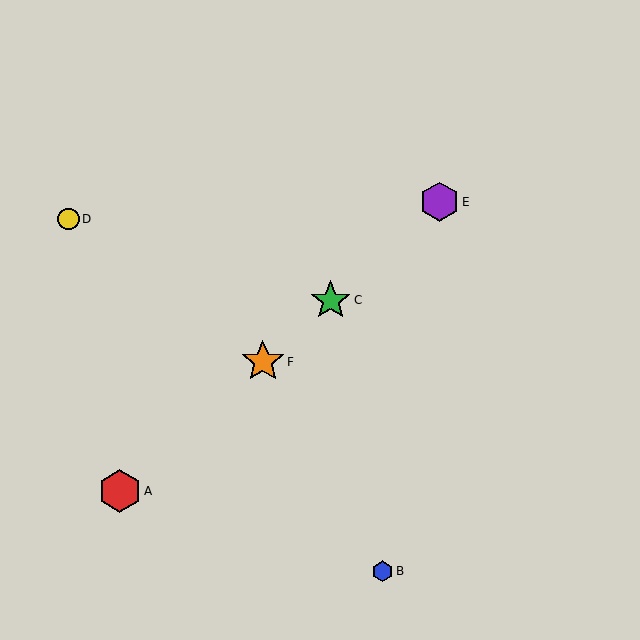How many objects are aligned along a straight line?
4 objects (A, C, E, F) are aligned along a straight line.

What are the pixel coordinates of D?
Object D is at (69, 219).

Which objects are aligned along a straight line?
Objects A, C, E, F are aligned along a straight line.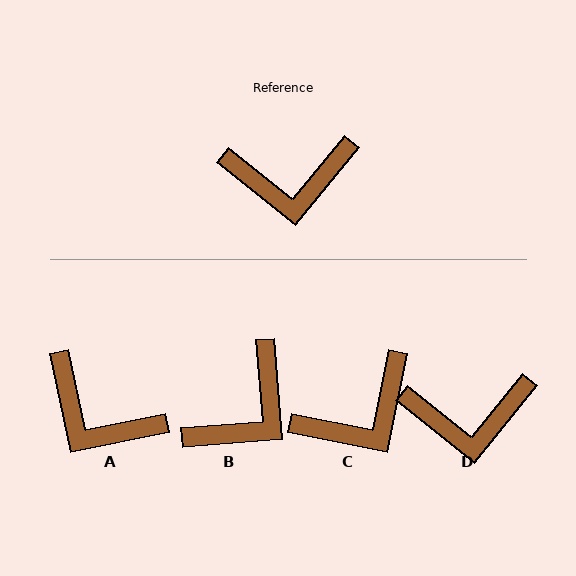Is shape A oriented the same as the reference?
No, it is off by about 40 degrees.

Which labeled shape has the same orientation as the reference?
D.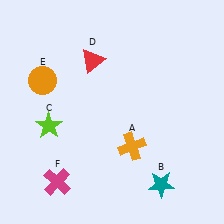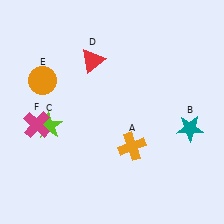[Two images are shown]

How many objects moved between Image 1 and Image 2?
2 objects moved between the two images.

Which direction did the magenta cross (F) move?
The magenta cross (F) moved up.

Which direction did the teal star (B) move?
The teal star (B) moved up.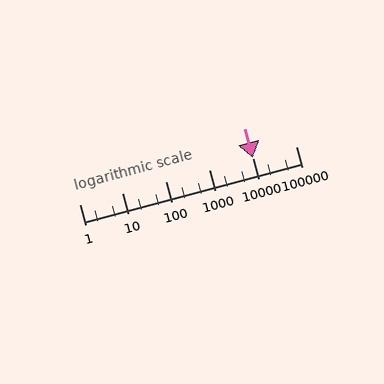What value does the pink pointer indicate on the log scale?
The pointer indicates approximately 10000.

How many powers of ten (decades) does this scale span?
The scale spans 5 decades, from 1 to 100000.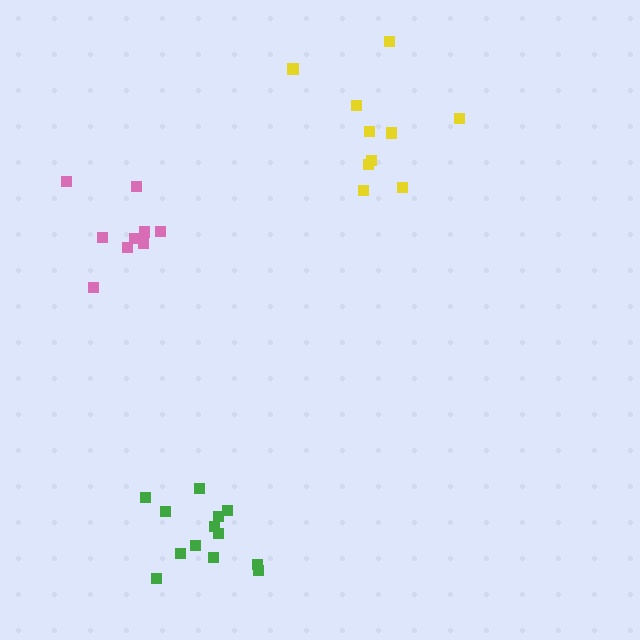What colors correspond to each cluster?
The clusters are colored: pink, green, yellow.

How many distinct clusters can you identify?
There are 3 distinct clusters.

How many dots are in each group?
Group 1: 9 dots, Group 2: 13 dots, Group 3: 10 dots (32 total).